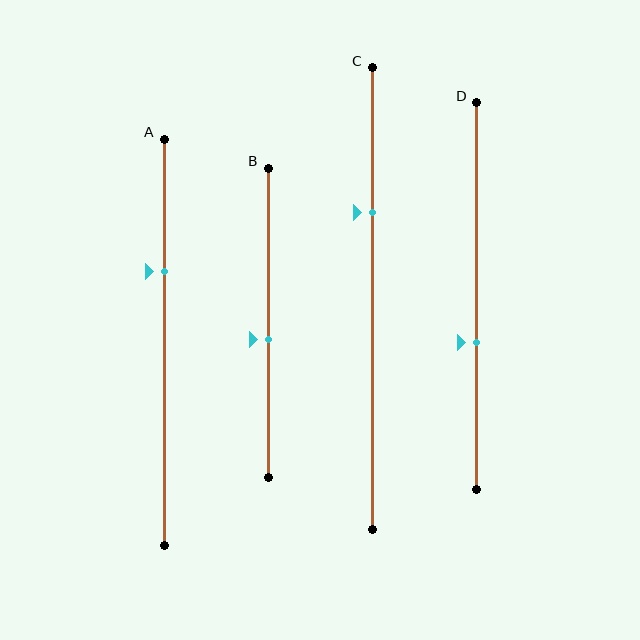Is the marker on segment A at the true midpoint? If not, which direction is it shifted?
No, the marker on segment A is shifted upward by about 17% of the segment length.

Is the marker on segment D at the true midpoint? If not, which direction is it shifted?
No, the marker on segment D is shifted downward by about 12% of the segment length.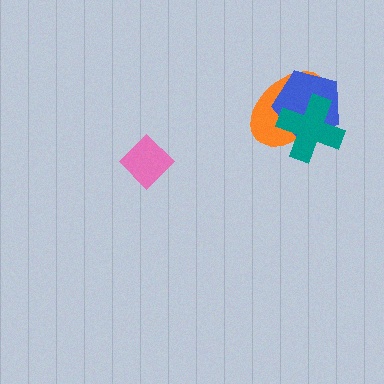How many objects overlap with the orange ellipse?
2 objects overlap with the orange ellipse.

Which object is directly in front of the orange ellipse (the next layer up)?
The blue pentagon is directly in front of the orange ellipse.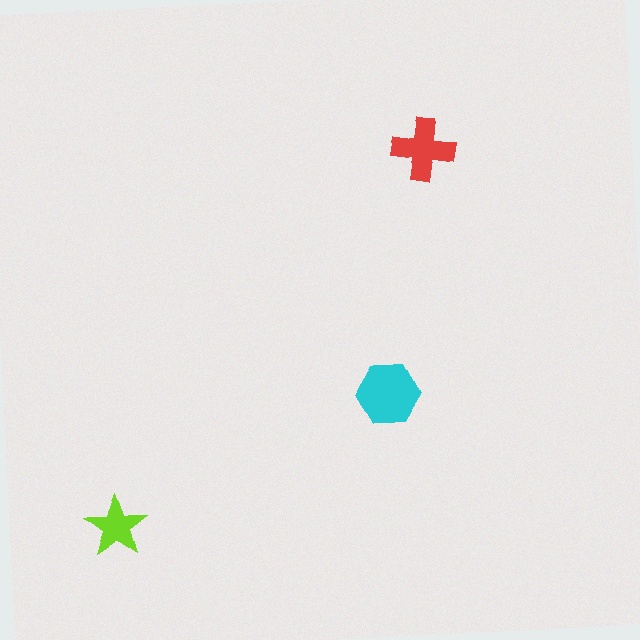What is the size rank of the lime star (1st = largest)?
3rd.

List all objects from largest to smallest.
The cyan hexagon, the red cross, the lime star.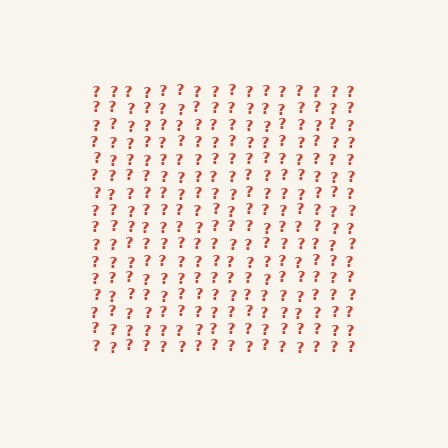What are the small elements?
The small elements are question marks.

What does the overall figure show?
The overall figure shows a square.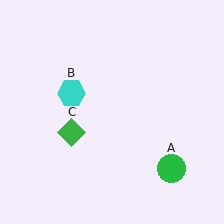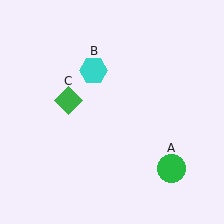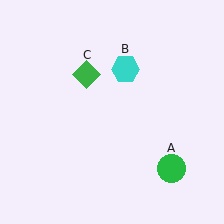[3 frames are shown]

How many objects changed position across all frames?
2 objects changed position: cyan hexagon (object B), green diamond (object C).